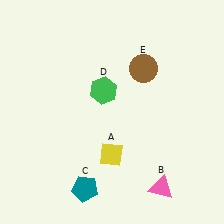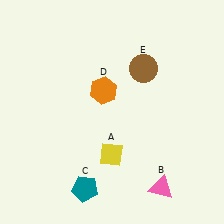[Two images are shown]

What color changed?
The hexagon (D) changed from green in Image 1 to orange in Image 2.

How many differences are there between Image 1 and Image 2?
There is 1 difference between the two images.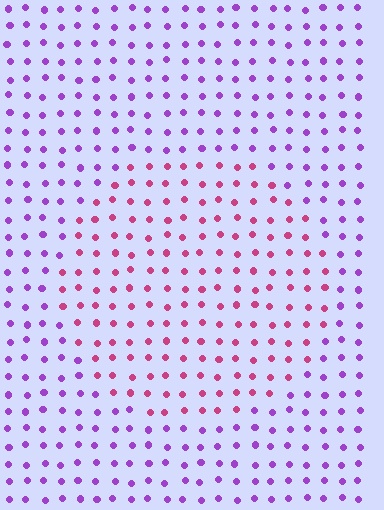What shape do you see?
I see a circle.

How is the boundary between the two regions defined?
The boundary is defined purely by a slight shift in hue (about 49 degrees). Spacing, size, and orientation are identical on both sides.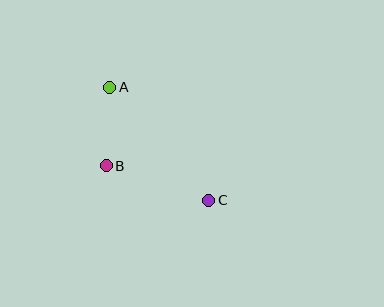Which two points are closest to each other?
Points A and B are closest to each other.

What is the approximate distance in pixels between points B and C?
The distance between B and C is approximately 108 pixels.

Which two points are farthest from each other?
Points A and C are farthest from each other.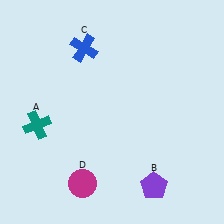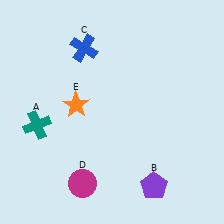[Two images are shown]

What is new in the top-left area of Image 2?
An orange star (E) was added in the top-left area of Image 2.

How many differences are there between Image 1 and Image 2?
There is 1 difference between the two images.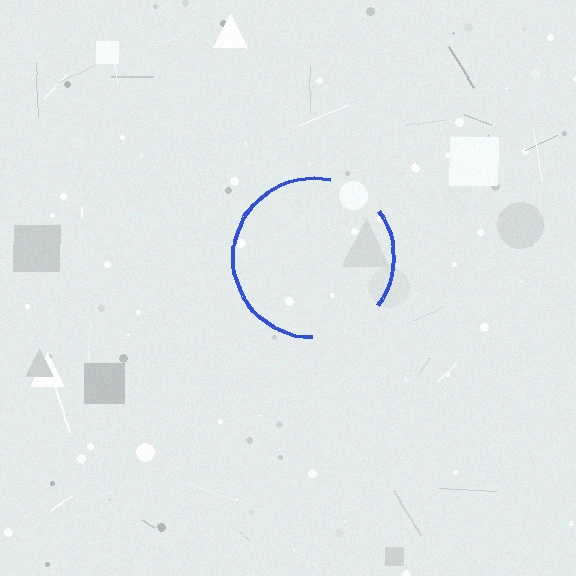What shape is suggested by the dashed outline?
The dashed outline suggests a circle.